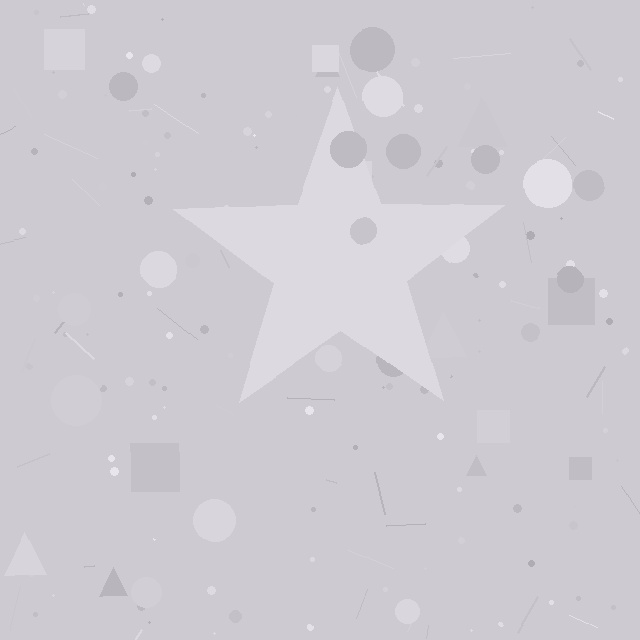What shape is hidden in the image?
A star is hidden in the image.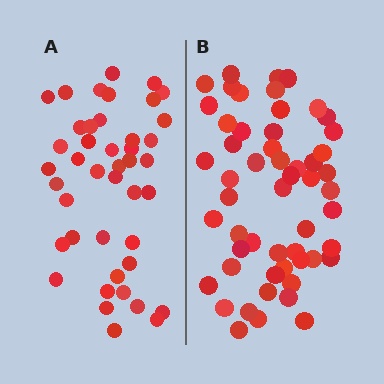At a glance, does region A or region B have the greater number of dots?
Region B (the right region) has more dots.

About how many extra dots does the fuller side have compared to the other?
Region B has roughly 12 or so more dots than region A.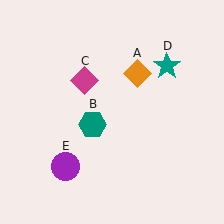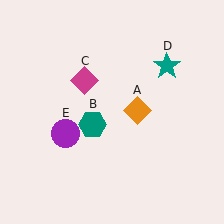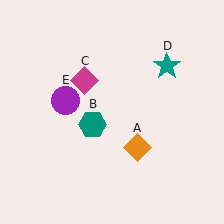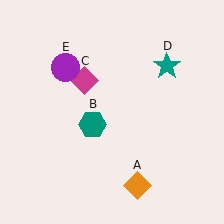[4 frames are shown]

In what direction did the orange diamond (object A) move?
The orange diamond (object A) moved down.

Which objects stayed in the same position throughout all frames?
Teal hexagon (object B) and magenta diamond (object C) and teal star (object D) remained stationary.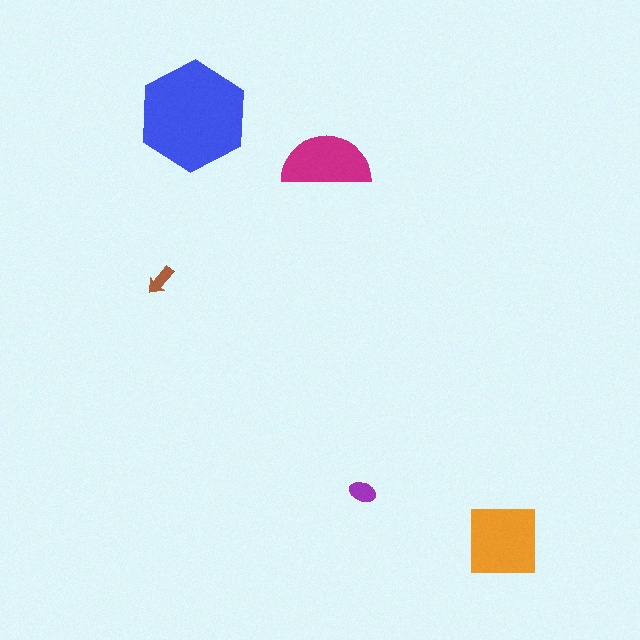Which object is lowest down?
The orange square is bottommost.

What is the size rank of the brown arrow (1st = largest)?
5th.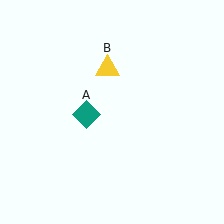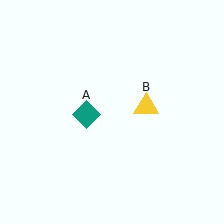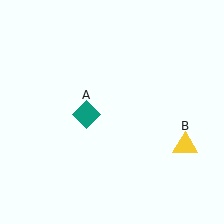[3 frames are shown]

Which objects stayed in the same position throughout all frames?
Teal diamond (object A) remained stationary.